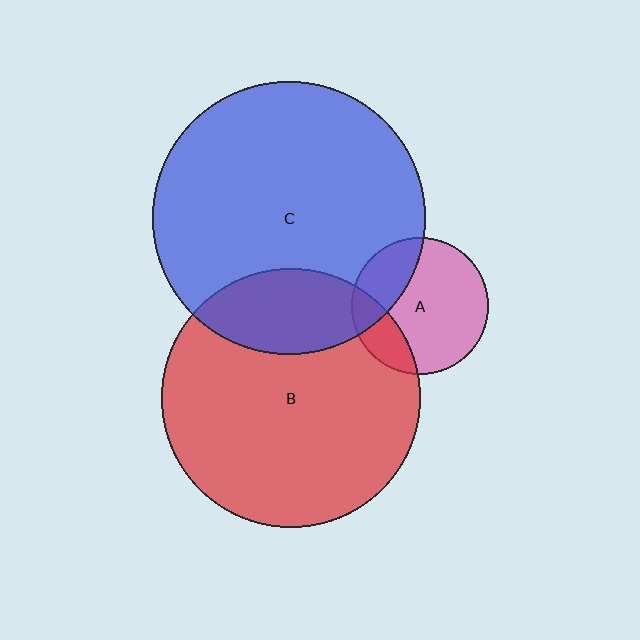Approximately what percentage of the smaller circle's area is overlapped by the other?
Approximately 25%.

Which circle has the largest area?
Circle C (blue).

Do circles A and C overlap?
Yes.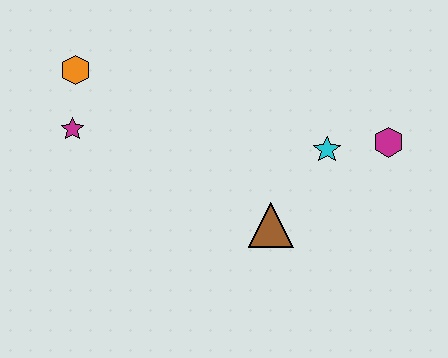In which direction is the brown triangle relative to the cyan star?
The brown triangle is below the cyan star.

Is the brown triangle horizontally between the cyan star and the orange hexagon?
Yes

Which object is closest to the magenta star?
The orange hexagon is closest to the magenta star.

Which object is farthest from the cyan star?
The orange hexagon is farthest from the cyan star.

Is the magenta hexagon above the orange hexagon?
No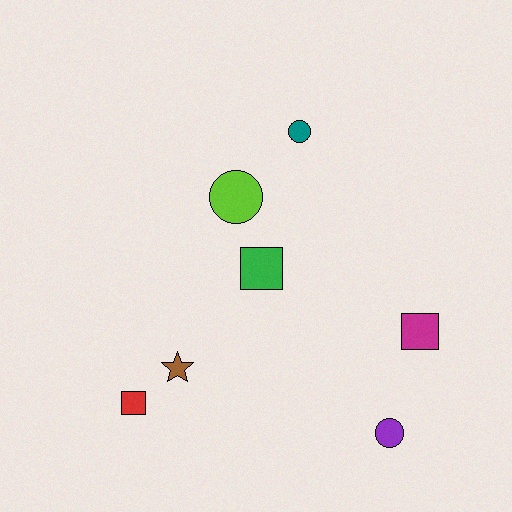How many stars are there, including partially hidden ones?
There is 1 star.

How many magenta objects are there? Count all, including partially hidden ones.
There is 1 magenta object.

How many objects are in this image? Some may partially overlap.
There are 7 objects.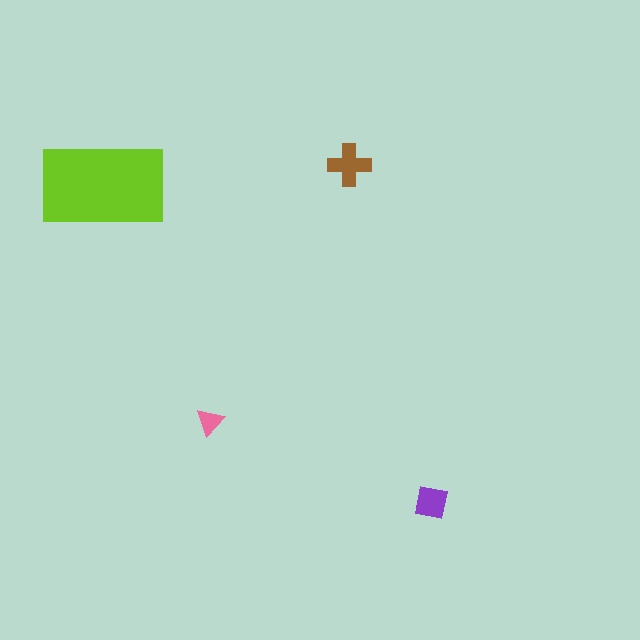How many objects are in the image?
There are 4 objects in the image.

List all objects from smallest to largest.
The pink triangle, the purple square, the brown cross, the lime rectangle.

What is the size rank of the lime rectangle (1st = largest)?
1st.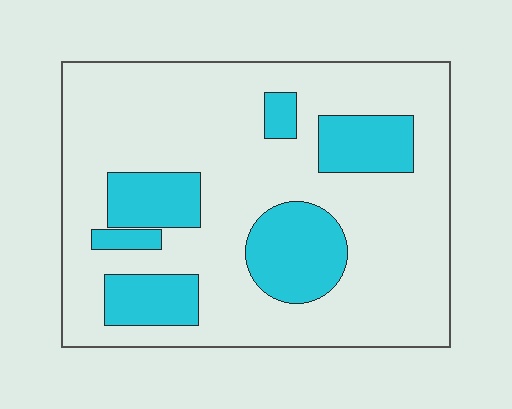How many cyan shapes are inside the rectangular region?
6.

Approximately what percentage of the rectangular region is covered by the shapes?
Approximately 25%.